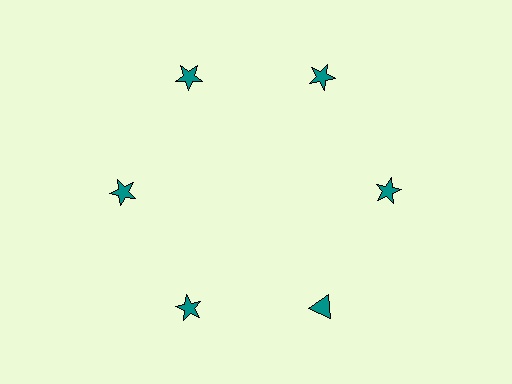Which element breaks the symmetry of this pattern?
The teal triangle at roughly the 5 o'clock position breaks the symmetry. All other shapes are teal stars.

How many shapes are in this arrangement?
There are 6 shapes arranged in a ring pattern.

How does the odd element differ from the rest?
It has a different shape: triangle instead of star.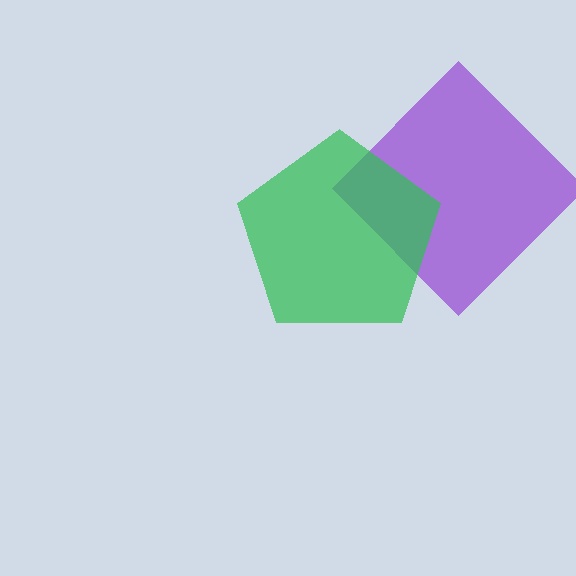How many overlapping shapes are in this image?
There are 2 overlapping shapes in the image.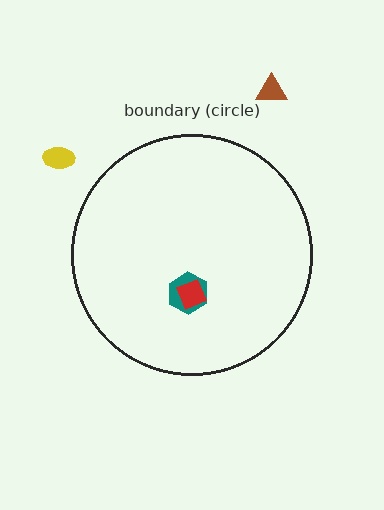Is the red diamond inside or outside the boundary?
Inside.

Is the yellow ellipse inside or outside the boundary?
Outside.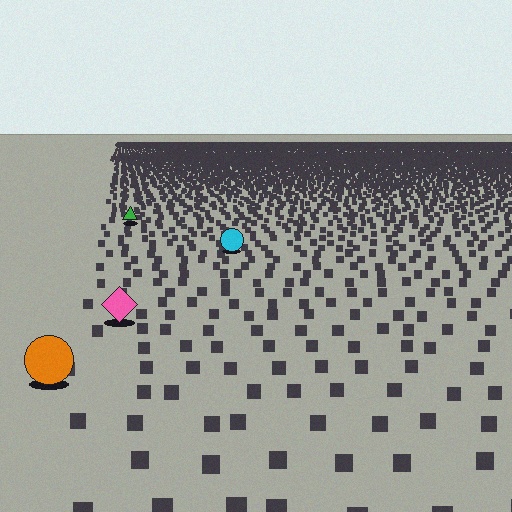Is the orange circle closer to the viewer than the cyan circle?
Yes. The orange circle is closer — you can tell from the texture gradient: the ground texture is coarser near it.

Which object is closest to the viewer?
The orange circle is closest. The texture marks near it are larger and more spread out.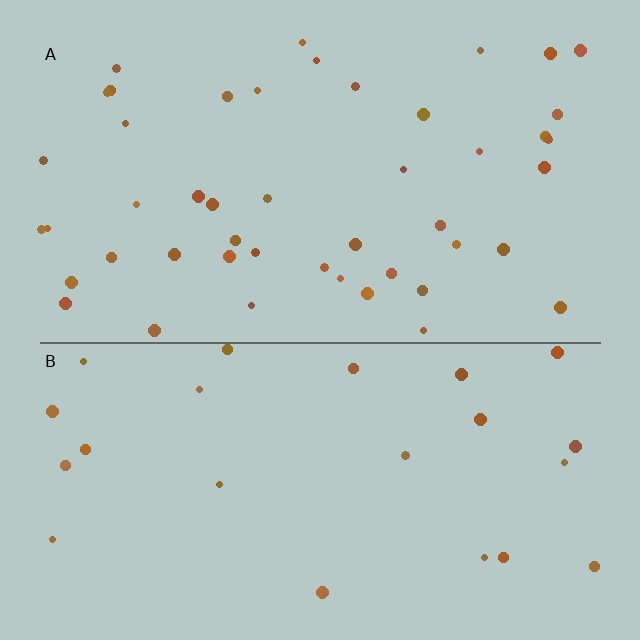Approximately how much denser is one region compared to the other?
Approximately 2.1× — region A over region B.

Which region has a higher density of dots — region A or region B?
A (the top).